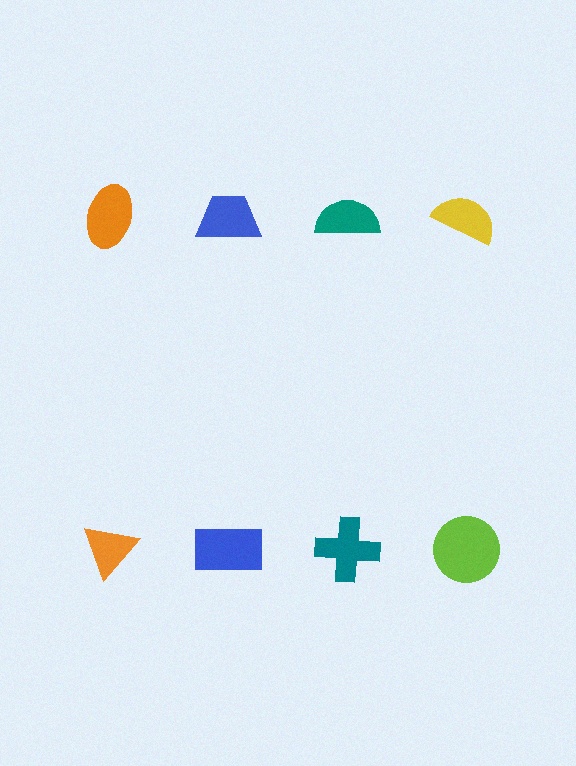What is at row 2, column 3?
A teal cross.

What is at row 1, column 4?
A yellow semicircle.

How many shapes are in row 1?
4 shapes.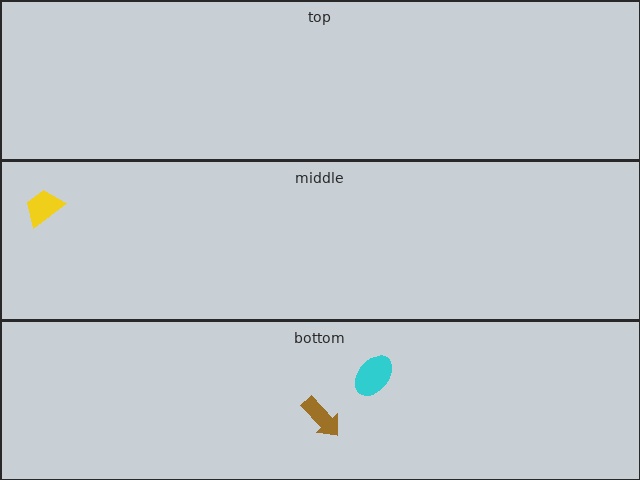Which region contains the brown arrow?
The bottom region.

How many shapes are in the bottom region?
2.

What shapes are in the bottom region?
The cyan ellipse, the brown arrow.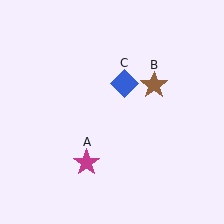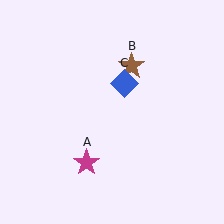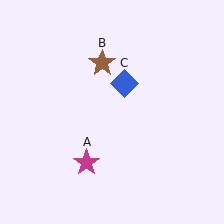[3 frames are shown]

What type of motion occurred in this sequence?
The brown star (object B) rotated counterclockwise around the center of the scene.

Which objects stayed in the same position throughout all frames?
Magenta star (object A) and blue diamond (object C) remained stationary.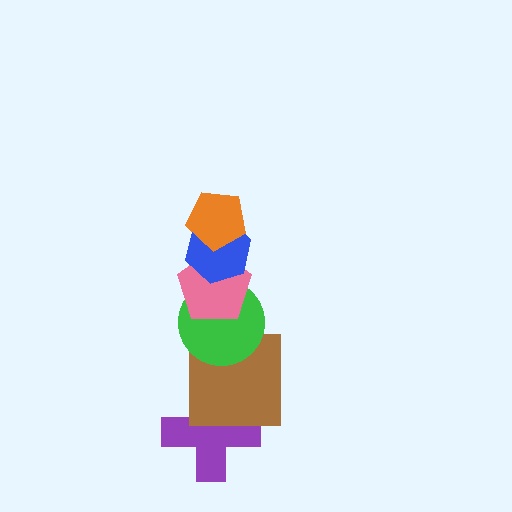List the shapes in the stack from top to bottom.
From top to bottom: the orange pentagon, the blue hexagon, the pink pentagon, the green circle, the brown square, the purple cross.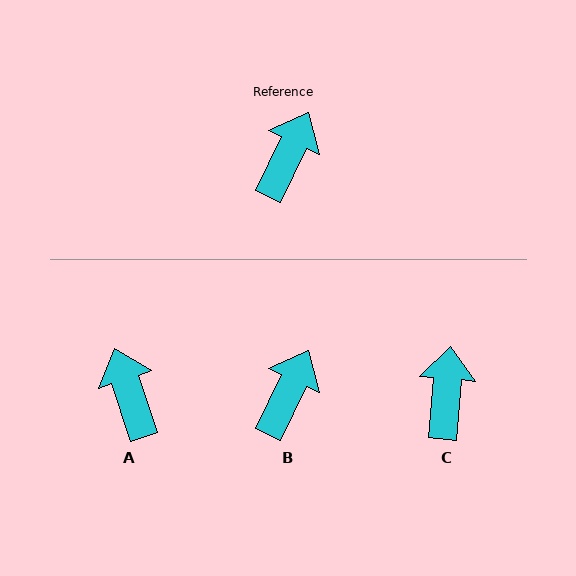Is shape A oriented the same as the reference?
No, it is off by about 44 degrees.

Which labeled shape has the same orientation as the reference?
B.